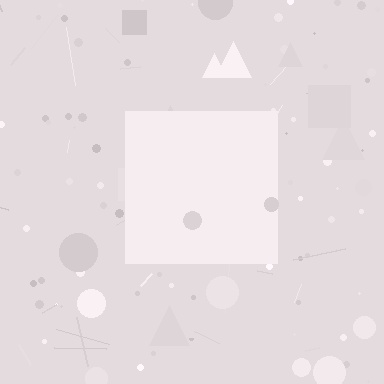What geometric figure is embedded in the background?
A square is embedded in the background.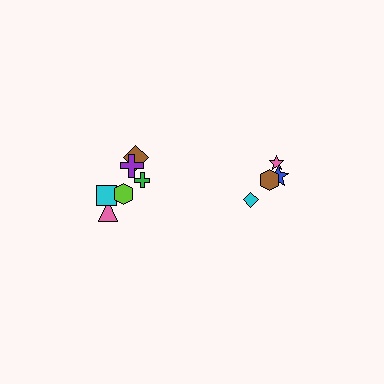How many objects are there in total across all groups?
There are 10 objects.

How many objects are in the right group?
There are 4 objects.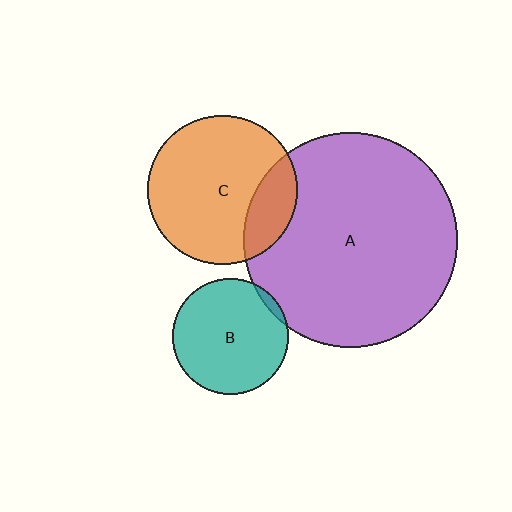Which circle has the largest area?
Circle A (purple).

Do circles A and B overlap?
Yes.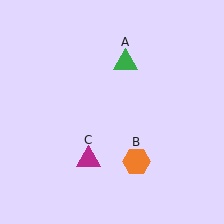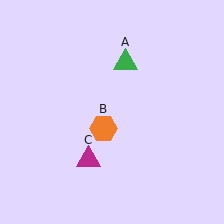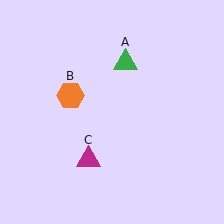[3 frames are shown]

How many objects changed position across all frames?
1 object changed position: orange hexagon (object B).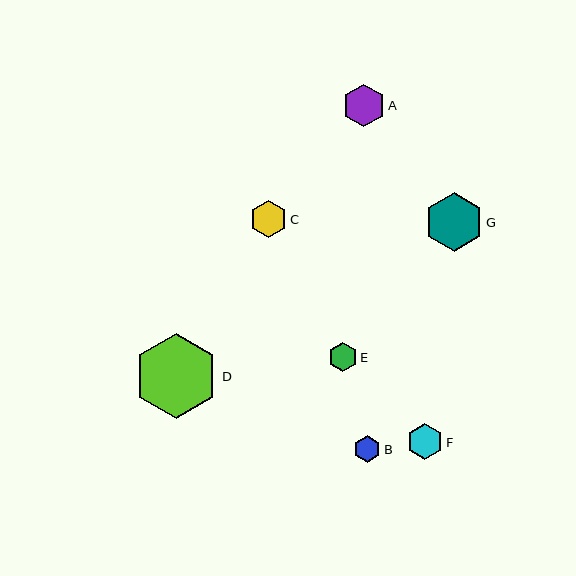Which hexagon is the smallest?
Hexagon B is the smallest with a size of approximately 27 pixels.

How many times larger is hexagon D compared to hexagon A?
Hexagon D is approximately 2.0 times the size of hexagon A.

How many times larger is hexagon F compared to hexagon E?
Hexagon F is approximately 1.3 times the size of hexagon E.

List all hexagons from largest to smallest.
From largest to smallest: D, G, A, C, F, E, B.